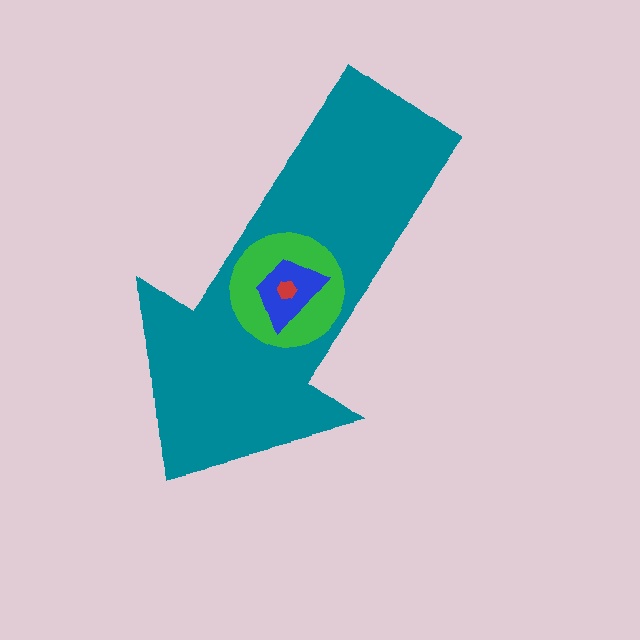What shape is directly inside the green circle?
The blue trapezoid.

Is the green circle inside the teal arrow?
Yes.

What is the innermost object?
The red hexagon.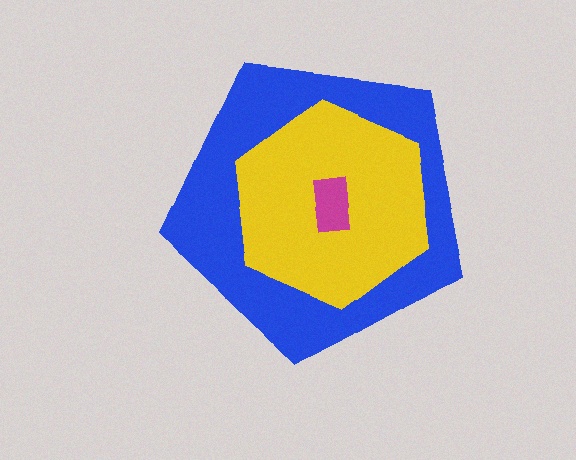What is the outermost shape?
The blue pentagon.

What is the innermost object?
The magenta rectangle.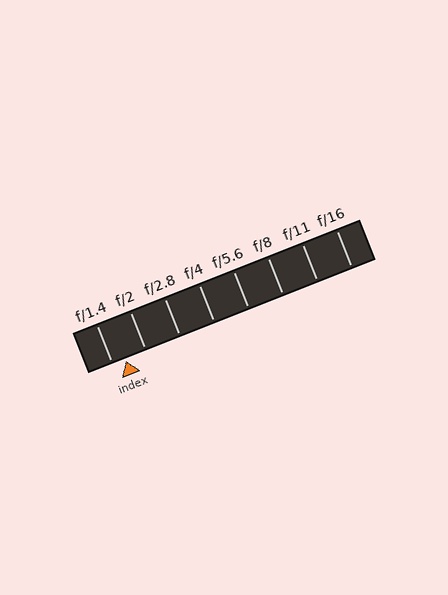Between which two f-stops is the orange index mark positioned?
The index mark is between f/1.4 and f/2.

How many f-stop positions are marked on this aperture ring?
There are 8 f-stop positions marked.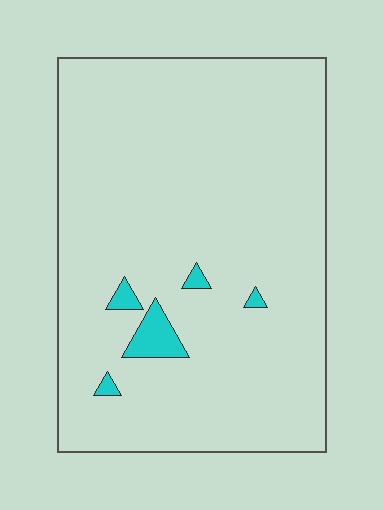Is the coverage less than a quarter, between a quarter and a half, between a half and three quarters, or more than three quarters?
Less than a quarter.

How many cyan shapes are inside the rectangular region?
5.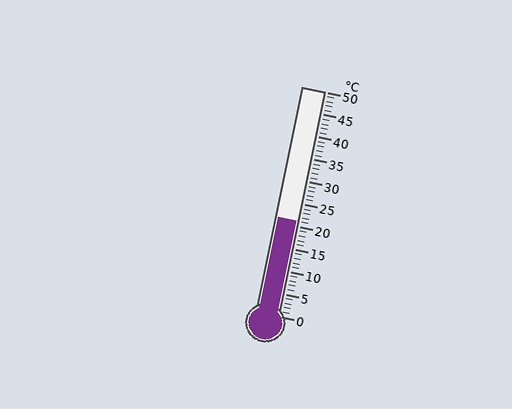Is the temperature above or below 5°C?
The temperature is above 5°C.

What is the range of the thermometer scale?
The thermometer scale ranges from 0°C to 50°C.